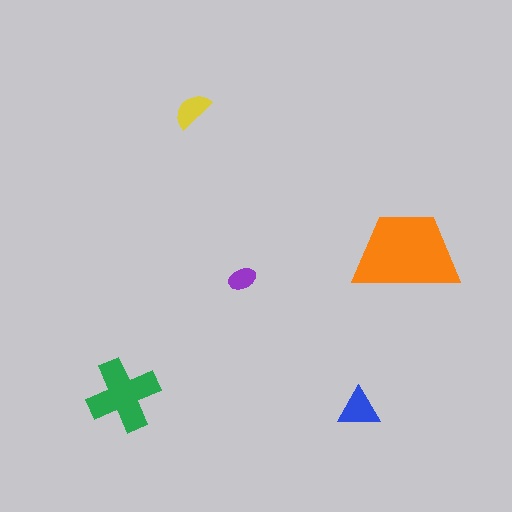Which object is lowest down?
The blue triangle is bottommost.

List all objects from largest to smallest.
The orange trapezoid, the green cross, the blue triangle, the yellow semicircle, the purple ellipse.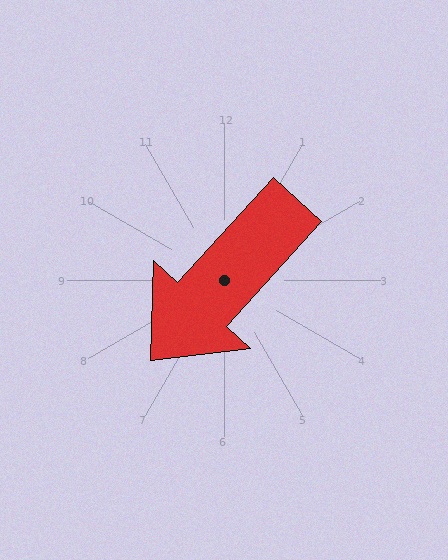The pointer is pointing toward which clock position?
Roughly 7 o'clock.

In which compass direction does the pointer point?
Southwest.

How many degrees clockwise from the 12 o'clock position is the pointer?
Approximately 222 degrees.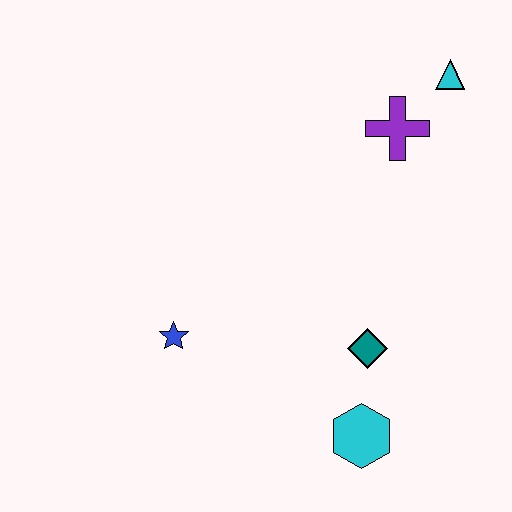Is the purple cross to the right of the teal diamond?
Yes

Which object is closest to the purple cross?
The cyan triangle is closest to the purple cross.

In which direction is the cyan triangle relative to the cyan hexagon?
The cyan triangle is above the cyan hexagon.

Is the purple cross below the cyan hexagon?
No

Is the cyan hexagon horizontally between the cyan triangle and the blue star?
Yes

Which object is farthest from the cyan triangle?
The blue star is farthest from the cyan triangle.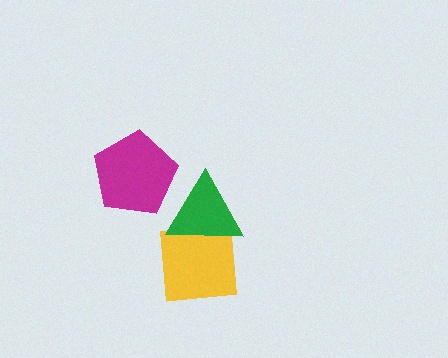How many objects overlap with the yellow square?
1 object overlaps with the yellow square.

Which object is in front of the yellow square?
The green triangle is in front of the yellow square.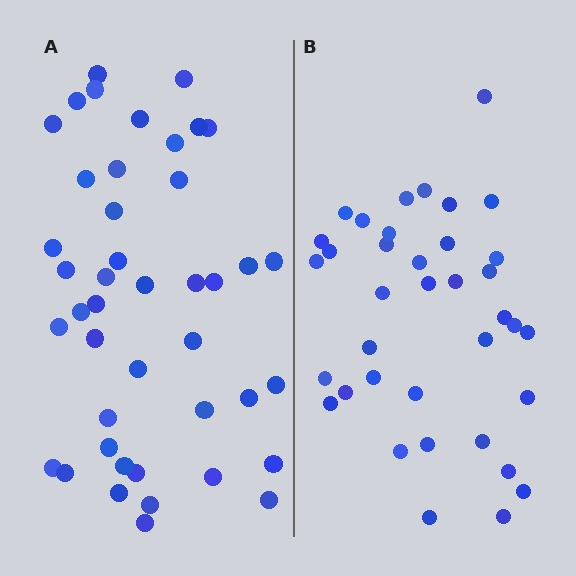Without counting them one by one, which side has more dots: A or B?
Region A (the left region) has more dots.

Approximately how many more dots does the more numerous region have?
Region A has about 6 more dots than region B.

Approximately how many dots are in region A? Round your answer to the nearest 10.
About 40 dots. (The exact count is 43, which rounds to 40.)